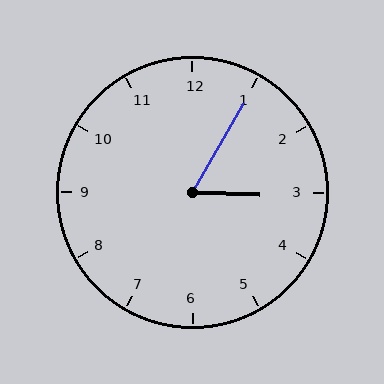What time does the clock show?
3:05.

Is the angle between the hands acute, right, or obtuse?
It is acute.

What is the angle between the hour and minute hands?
Approximately 62 degrees.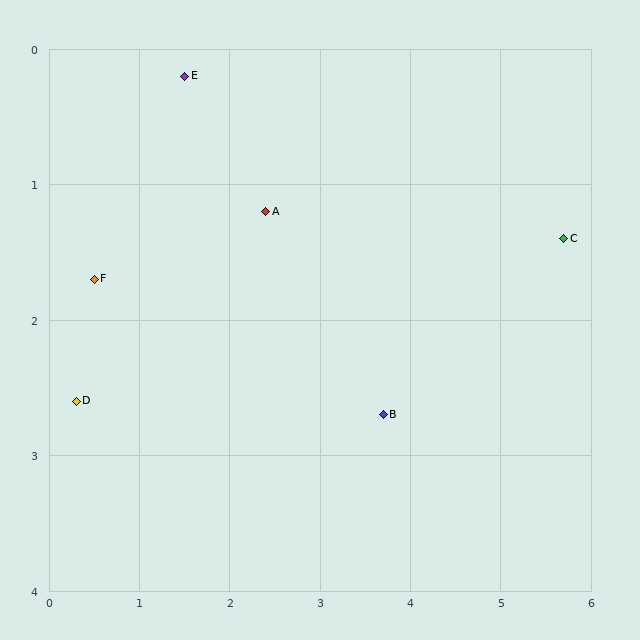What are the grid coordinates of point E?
Point E is at approximately (1.5, 0.2).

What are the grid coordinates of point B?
Point B is at approximately (3.7, 2.7).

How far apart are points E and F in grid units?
Points E and F are about 1.8 grid units apart.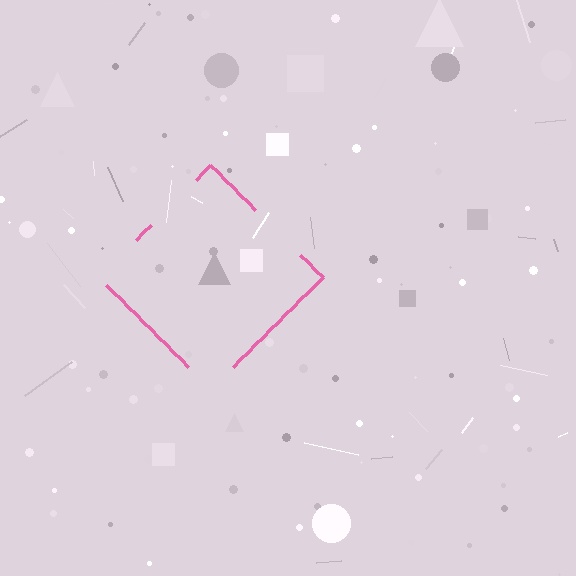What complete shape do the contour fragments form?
The contour fragments form a diamond.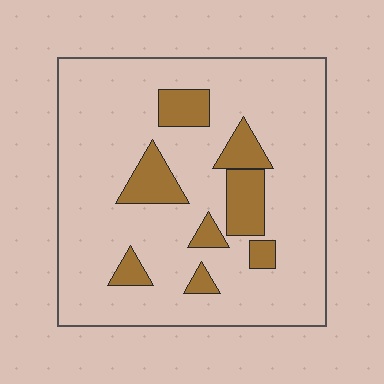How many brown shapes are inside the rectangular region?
8.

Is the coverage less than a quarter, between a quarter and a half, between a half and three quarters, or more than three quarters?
Less than a quarter.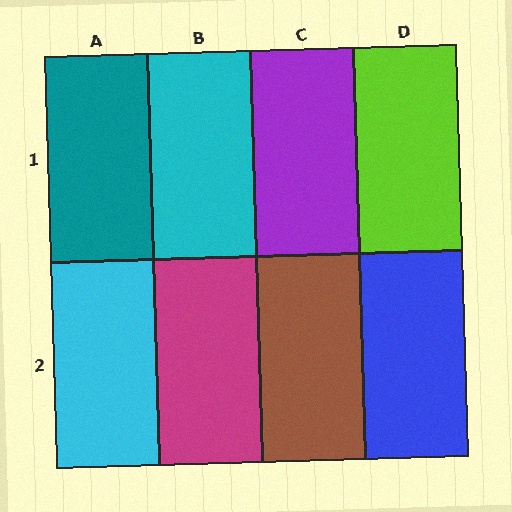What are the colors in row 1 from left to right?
Teal, cyan, purple, lime.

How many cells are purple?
1 cell is purple.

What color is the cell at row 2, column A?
Cyan.